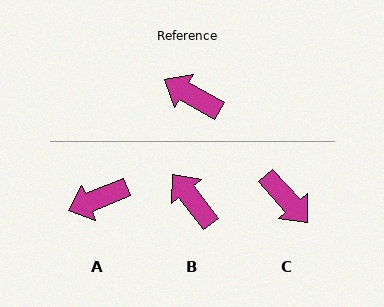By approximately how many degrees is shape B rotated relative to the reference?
Approximately 23 degrees clockwise.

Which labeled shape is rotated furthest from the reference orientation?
C, about 161 degrees away.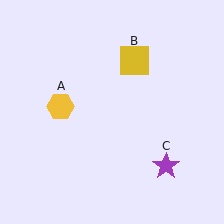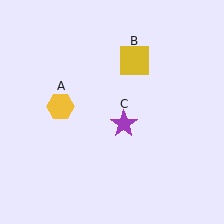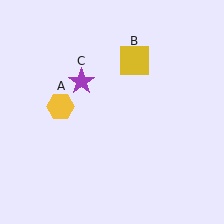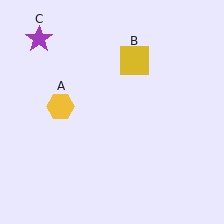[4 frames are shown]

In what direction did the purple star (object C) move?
The purple star (object C) moved up and to the left.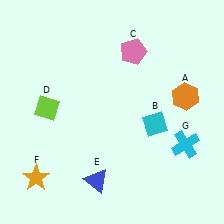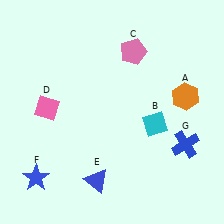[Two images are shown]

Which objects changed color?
D changed from lime to pink. F changed from orange to blue. G changed from cyan to blue.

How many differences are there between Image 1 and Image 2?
There are 3 differences between the two images.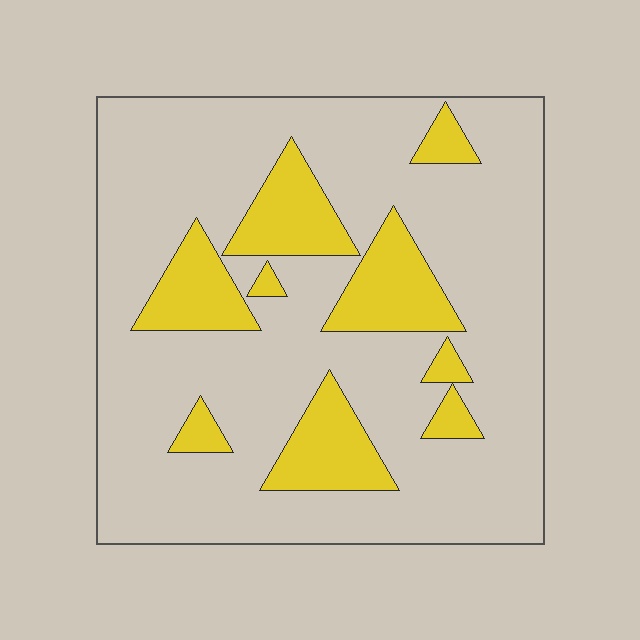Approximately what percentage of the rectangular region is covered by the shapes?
Approximately 20%.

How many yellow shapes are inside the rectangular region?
9.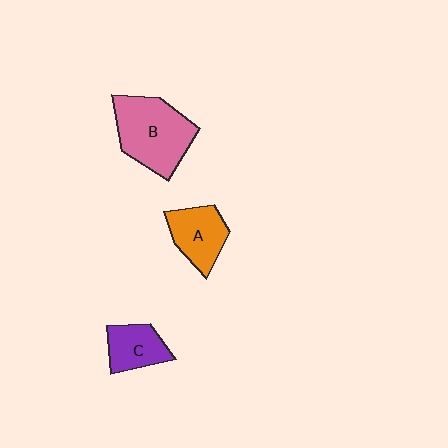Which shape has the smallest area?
Shape C (purple).